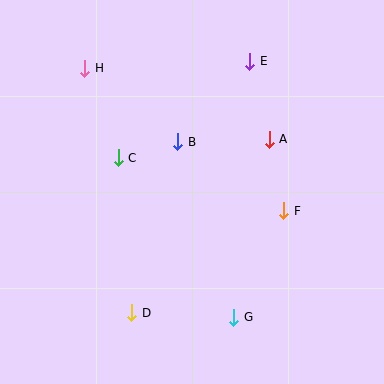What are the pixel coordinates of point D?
Point D is at (132, 313).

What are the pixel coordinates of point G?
Point G is at (234, 317).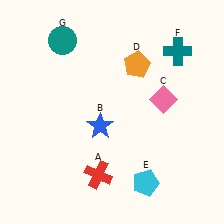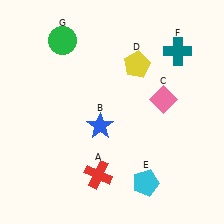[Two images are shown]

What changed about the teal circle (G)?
In Image 1, G is teal. In Image 2, it changed to green.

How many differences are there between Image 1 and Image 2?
There are 2 differences between the two images.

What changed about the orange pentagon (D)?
In Image 1, D is orange. In Image 2, it changed to yellow.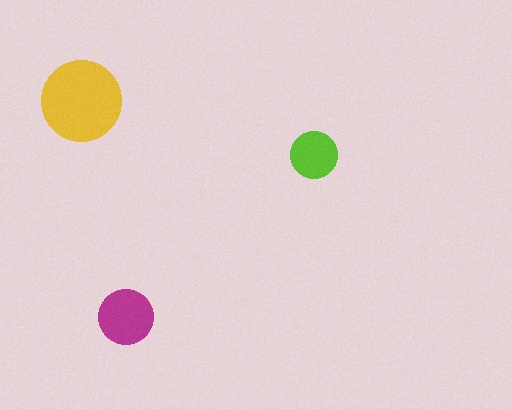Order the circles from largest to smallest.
the yellow one, the magenta one, the lime one.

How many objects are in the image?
There are 3 objects in the image.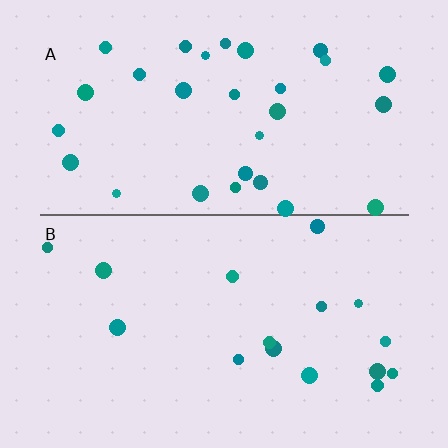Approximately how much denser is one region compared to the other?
Approximately 1.9× — region A over region B.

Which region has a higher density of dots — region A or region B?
A (the top).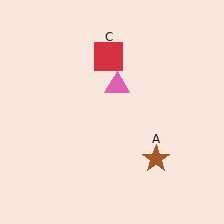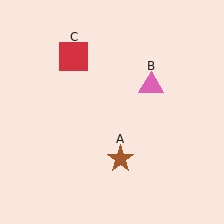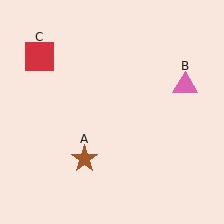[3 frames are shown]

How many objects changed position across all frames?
3 objects changed position: brown star (object A), pink triangle (object B), red square (object C).